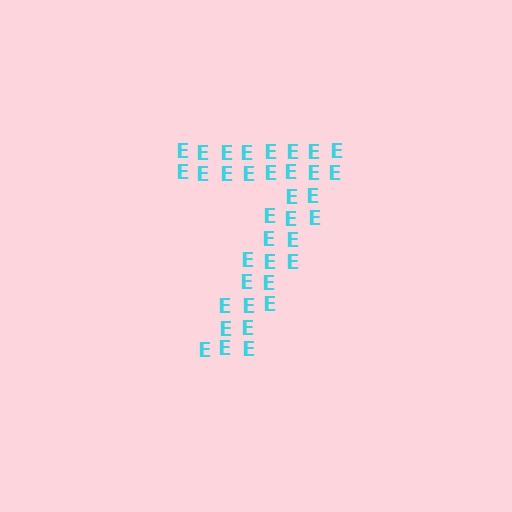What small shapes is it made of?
It is made of small letter E's.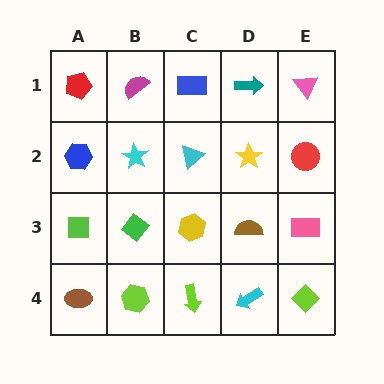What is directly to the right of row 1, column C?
A teal arrow.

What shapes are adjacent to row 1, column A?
A blue hexagon (row 2, column A), a magenta semicircle (row 1, column B).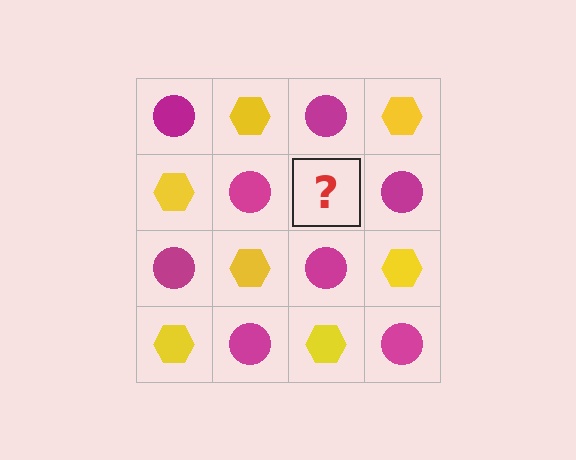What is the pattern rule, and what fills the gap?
The rule is that it alternates magenta circle and yellow hexagon in a checkerboard pattern. The gap should be filled with a yellow hexagon.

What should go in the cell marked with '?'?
The missing cell should contain a yellow hexagon.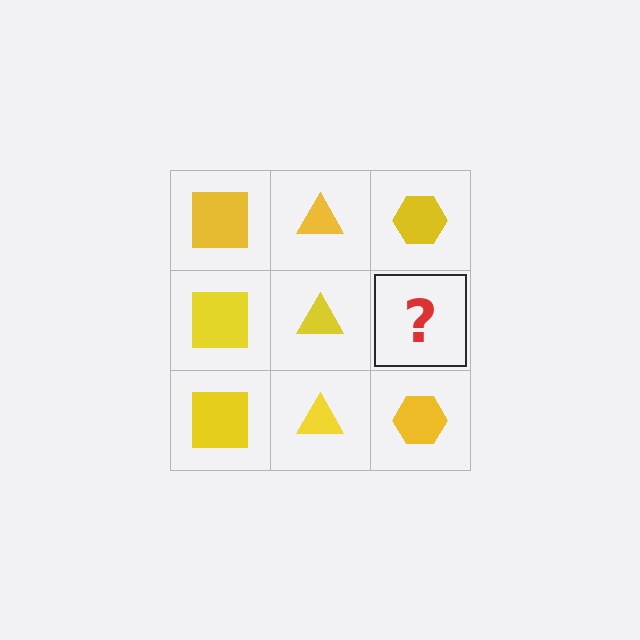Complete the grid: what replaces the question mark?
The question mark should be replaced with a yellow hexagon.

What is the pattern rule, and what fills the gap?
The rule is that each column has a consistent shape. The gap should be filled with a yellow hexagon.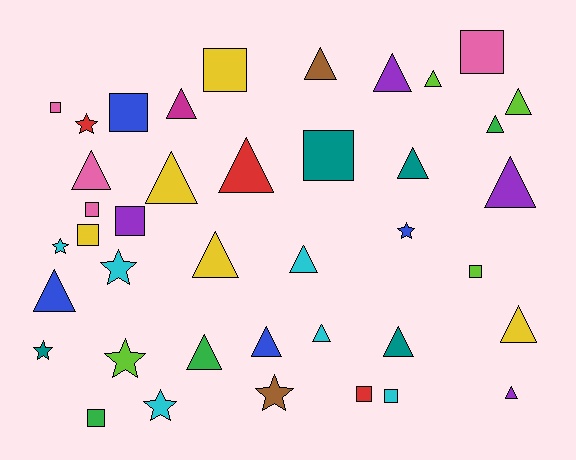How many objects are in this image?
There are 40 objects.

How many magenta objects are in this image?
There is 1 magenta object.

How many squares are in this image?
There are 12 squares.